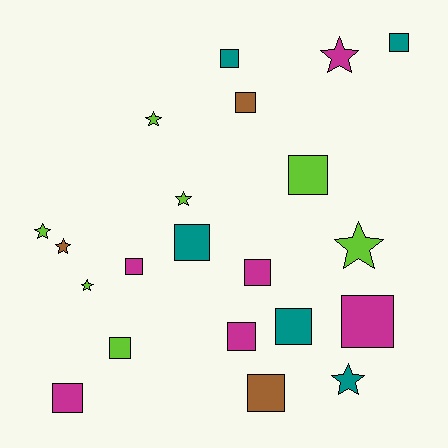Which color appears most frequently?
Lime, with 7 objects.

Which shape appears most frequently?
Square, with 13 objects.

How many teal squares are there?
There are 4 teal squares.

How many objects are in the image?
There are 21 objects.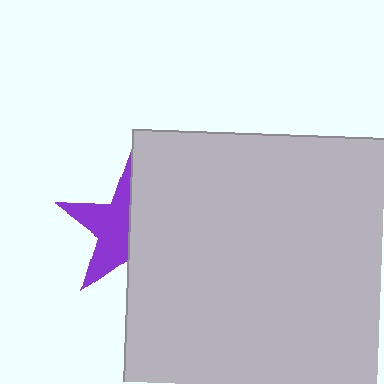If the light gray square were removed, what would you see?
You would see the complete purple star.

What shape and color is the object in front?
The object in front is a light gray square.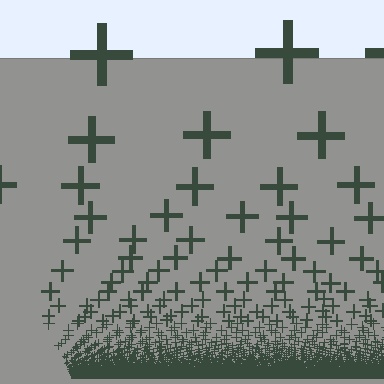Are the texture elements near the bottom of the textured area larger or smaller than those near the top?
Smaller. The gradient is inverted — elements near the bottom are smaller and denser.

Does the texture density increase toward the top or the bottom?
Density increases toward the bottom.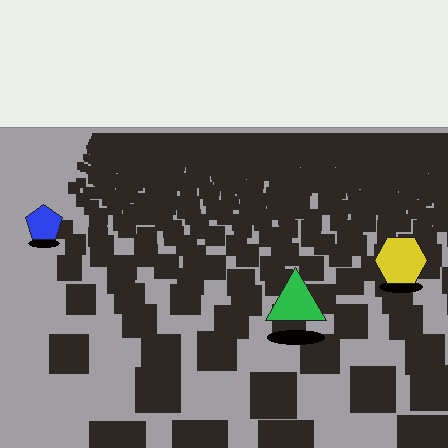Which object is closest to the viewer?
The green triangle is closest. The texture marks near it are larger and more spread out.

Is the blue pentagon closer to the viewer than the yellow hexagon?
No. The yellow hexagon is closer — you can tell from the texture gradient: the ground texture is coarser near it.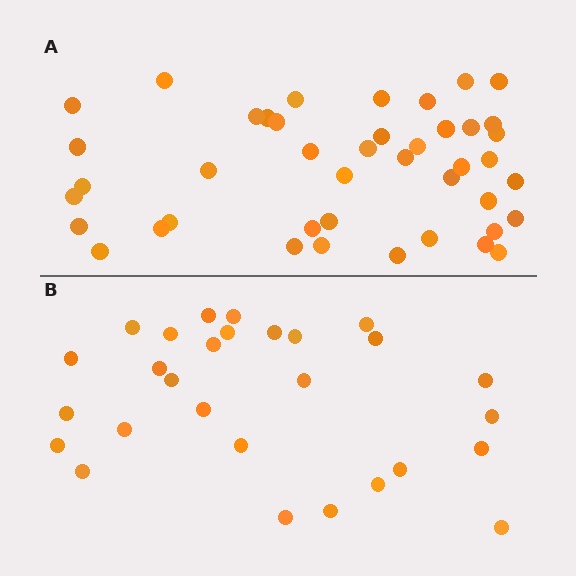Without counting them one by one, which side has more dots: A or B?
Region A (the top region) has more dots.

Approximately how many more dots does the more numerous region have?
Region A has approximately 15 more dots than region B.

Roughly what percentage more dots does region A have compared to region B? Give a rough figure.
About 55% more.